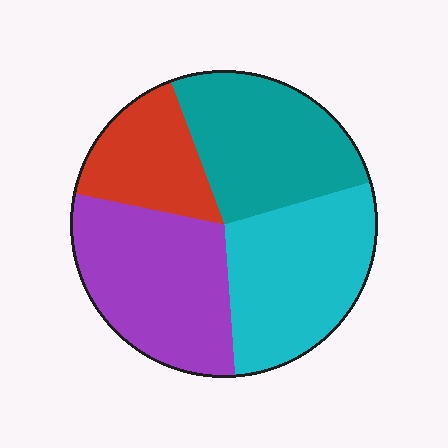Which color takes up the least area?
Red, at roughly 15%.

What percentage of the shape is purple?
Purple takes up about one third (1/3) of the shape.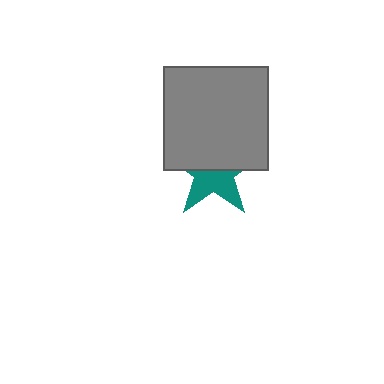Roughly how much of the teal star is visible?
About half of it is visible (roughly 46%).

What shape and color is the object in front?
The object in front is a gray square.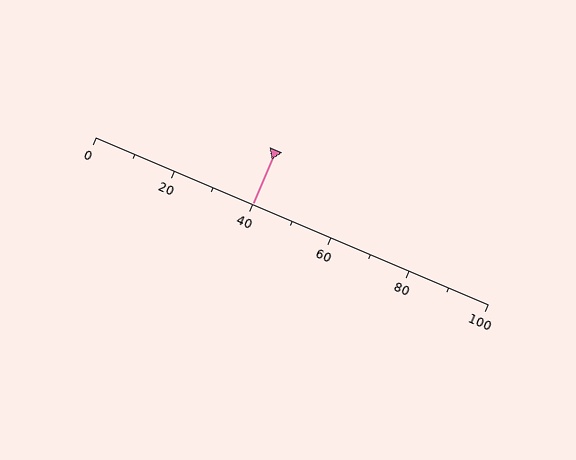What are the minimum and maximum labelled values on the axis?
The axis runs from 0 to 100.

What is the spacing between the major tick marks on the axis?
The major ticks are spaced 20 apart.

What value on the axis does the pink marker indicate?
The marker indicates approximately 40.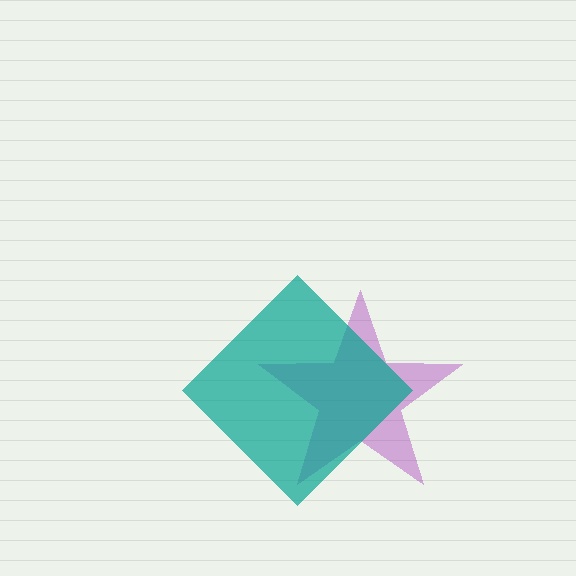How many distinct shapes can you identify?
There are 2 distinct shapes: a purple star, a teal diamond.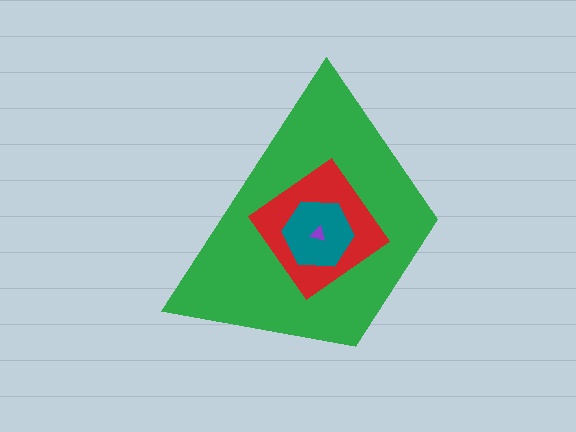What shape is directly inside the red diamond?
The teal hexagon.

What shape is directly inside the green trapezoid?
The red diamond.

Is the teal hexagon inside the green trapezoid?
Yes.